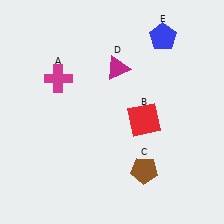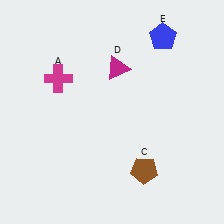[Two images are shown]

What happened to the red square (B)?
The red square (B) was removed in Image 2. It was in the bottom-right area of Image 1.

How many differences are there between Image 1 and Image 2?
There is 1 difference between the two images.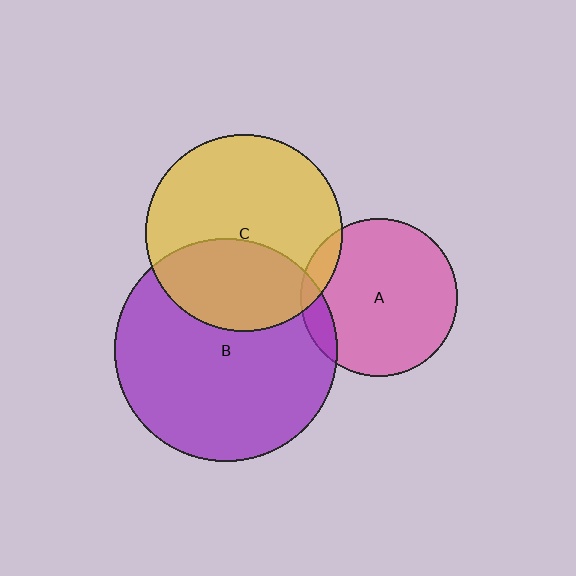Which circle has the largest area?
Circle B (purple).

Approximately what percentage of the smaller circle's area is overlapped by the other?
Approximately 35%.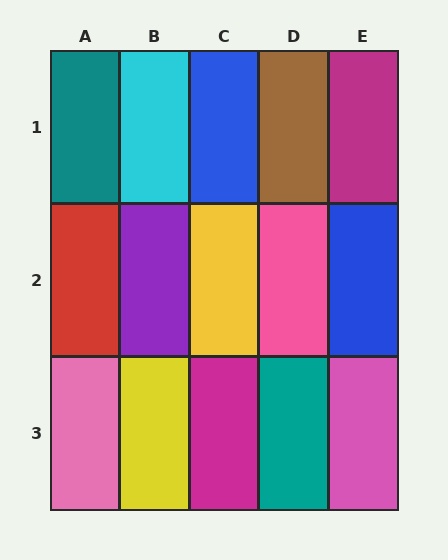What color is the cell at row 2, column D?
Pink.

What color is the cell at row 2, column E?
Blue.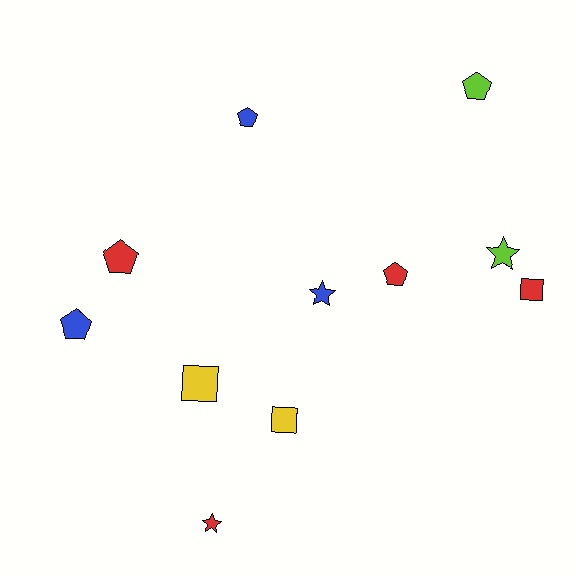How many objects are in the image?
There are 11 objects.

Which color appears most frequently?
Red, with 4 objects.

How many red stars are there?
There is 1 red star.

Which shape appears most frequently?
Pentagon, with 5 objects.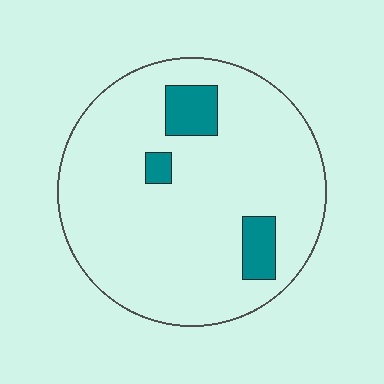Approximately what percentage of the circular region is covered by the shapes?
Approximately 10%.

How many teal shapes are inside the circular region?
3.